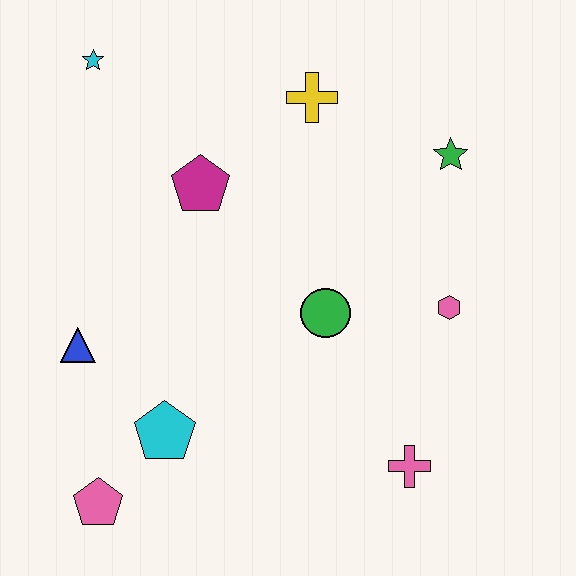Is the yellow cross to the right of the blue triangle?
Yes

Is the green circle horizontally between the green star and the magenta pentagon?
Yes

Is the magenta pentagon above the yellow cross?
No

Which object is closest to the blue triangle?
The cyan pentagon is closest to the blue triangle.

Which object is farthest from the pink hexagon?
The cyan star is farthest from the pink hexagon.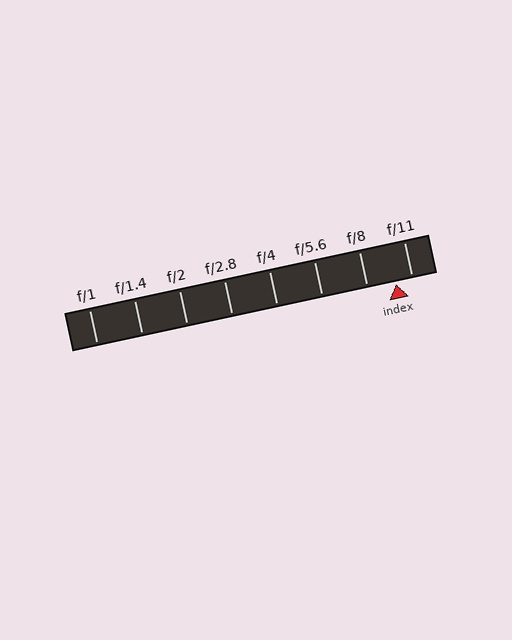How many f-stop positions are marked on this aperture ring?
There are 8 f-stop positions marked.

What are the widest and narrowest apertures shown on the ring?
The widest aperture shown is f/1 and the narrowest is f/11.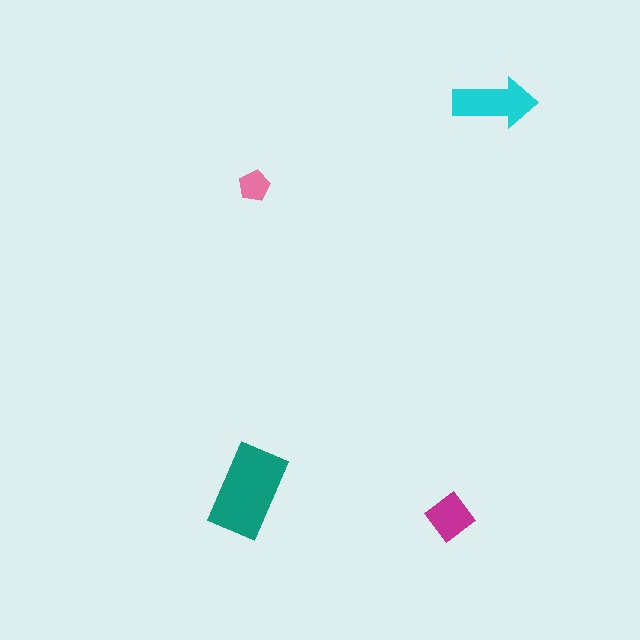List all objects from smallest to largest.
The pink pentagon, the magenta diamond, the cyan arrow, the teal rectangle.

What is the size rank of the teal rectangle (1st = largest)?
1st.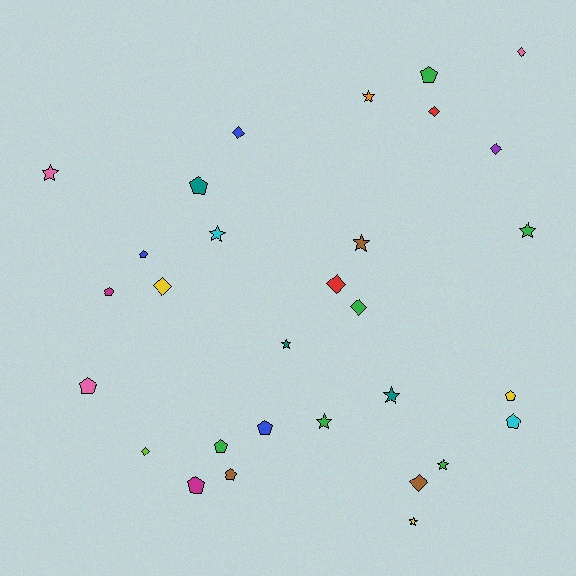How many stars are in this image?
There are 10 stars.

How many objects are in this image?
There are 30 objects.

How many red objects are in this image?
There are 2 red objects.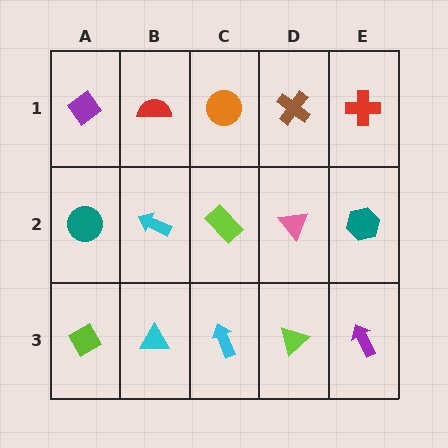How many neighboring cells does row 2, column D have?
4.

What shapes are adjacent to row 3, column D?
A pink triangle (row 2, column D), a cyan arrow (row 3, column C), a purple arrow (row 3, column E).